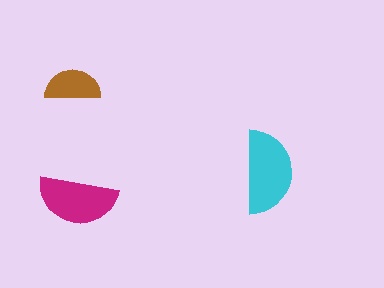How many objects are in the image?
There are 3 objects in the image.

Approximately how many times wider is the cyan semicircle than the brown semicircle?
About 1.5 times wider.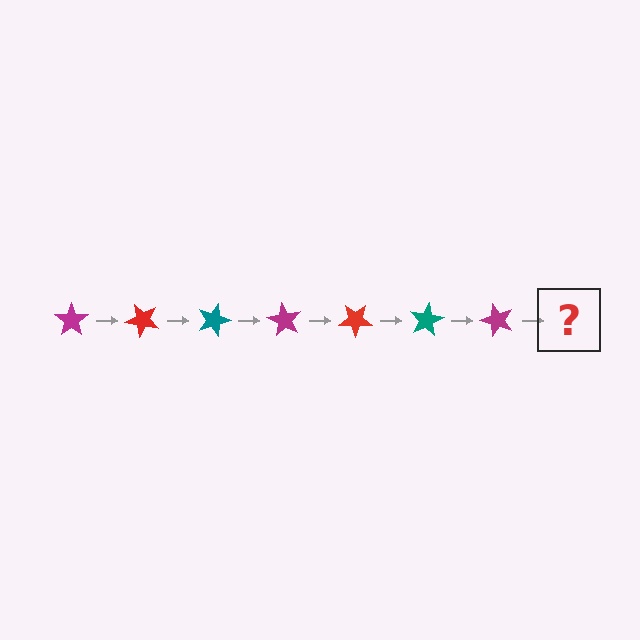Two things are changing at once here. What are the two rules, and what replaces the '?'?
The two rules are that it rotates 45 degrees each step and the color cycles through magenta, red, and teal. The '?' should be a red star, rotated 315 degrees from the start.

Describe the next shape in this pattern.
It should be a red star, rotated 315 degrees from the start.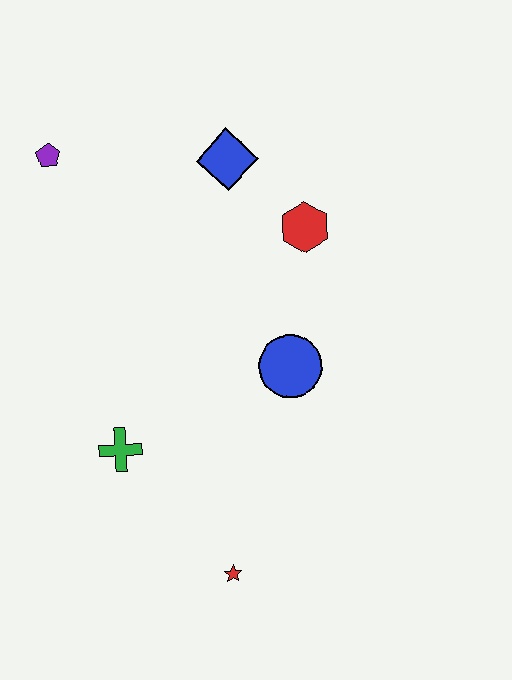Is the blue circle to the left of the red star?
No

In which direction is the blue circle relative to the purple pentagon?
The blue circle is to the right of the purple pentagon.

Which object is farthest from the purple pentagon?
The red star is farthest from the purple pentagon.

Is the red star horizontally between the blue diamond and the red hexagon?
No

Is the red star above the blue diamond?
No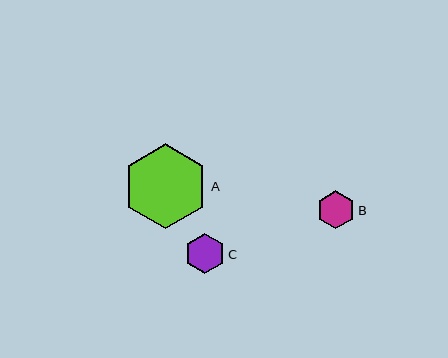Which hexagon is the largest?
Hexagon A is the largest with a size of approximately 85 pixels.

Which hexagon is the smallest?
Hexagon B is the smallest with a size of approximately 38 pixels.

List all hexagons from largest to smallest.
From largest to smallest: A, C, B.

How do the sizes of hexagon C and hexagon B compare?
Hexagon C and hexagon B are approximately the same size.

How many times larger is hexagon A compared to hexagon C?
Hexagon A is approximately 2.1 times the size of hexagon C.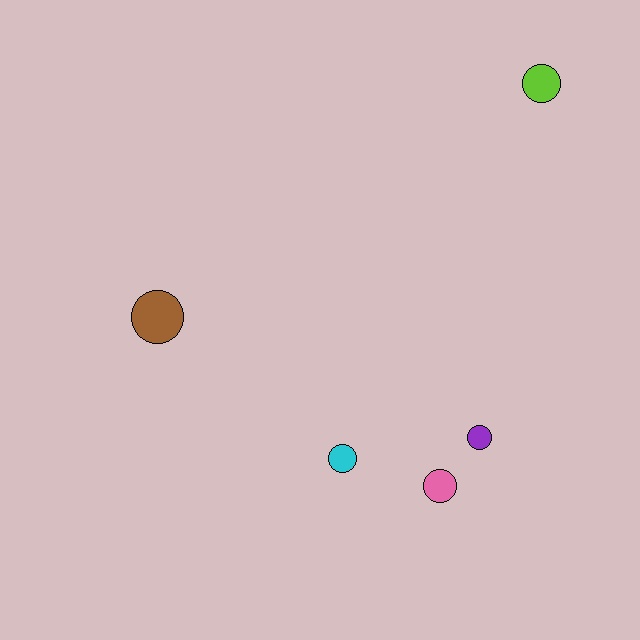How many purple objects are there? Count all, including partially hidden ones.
There is 1 purple object.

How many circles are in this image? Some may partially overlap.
There are 5 circles.